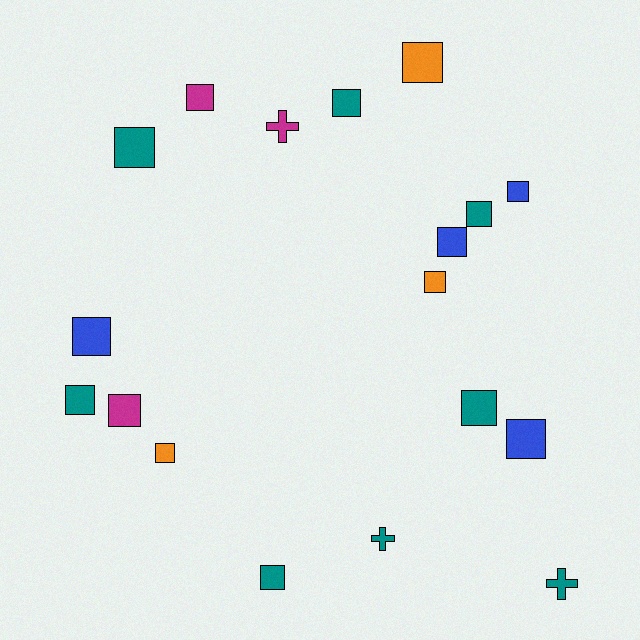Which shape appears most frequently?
Square, with 15 objects.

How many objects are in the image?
There are 18 objects.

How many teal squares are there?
There are 6 teal squares.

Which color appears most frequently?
Teal, with 8 objects.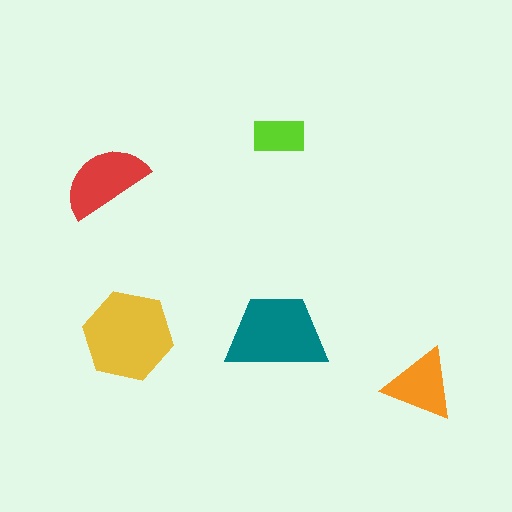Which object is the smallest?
The lime rectangle.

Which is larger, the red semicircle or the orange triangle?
The red semicircle.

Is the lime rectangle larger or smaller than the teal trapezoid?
Smaller.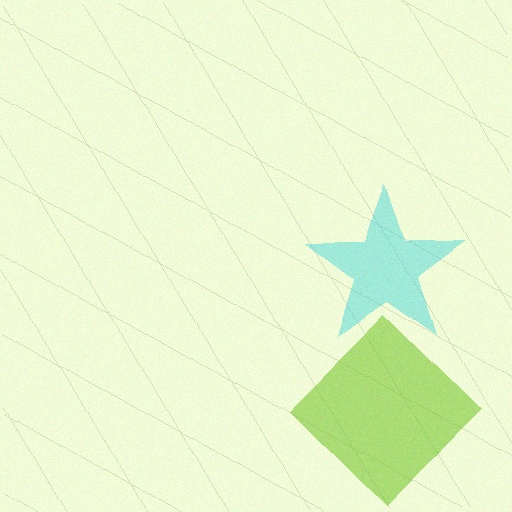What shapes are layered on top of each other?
The layered shapes are: a cyan star, a lime diamond.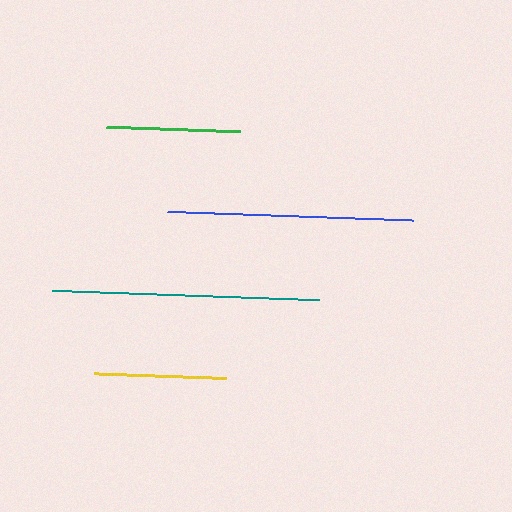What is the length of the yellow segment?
The yellow segment is approximately 132 pixels long.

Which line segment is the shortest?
The yellow line is the shortest at approximately 132 pixels.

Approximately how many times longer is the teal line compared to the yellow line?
The teal line is approximately 2.0 times the length of the yellow line.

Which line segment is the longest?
The teal line is the longest at approximately 269 pixels.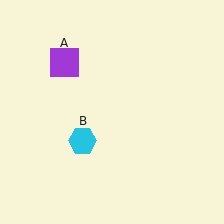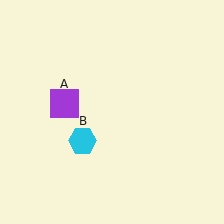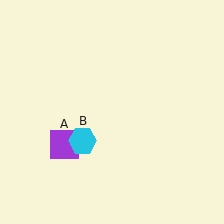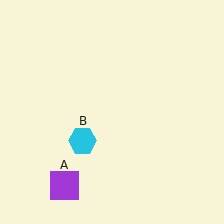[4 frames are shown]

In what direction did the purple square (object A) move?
The purple square (object A) moved down.